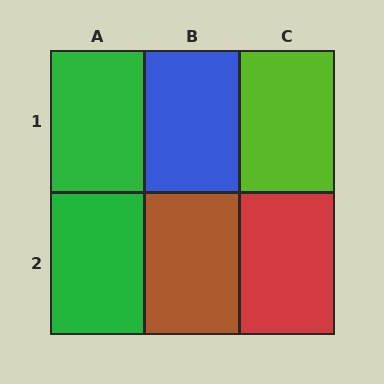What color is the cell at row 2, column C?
Red.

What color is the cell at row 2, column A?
Green.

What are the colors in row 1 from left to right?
Green, blue, lime.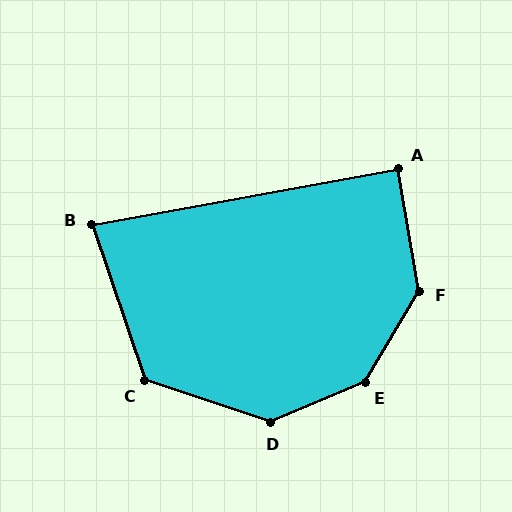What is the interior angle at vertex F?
Approximately 140 degrees (obtuse).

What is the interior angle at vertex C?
Approximately 127 degrees (obtuse).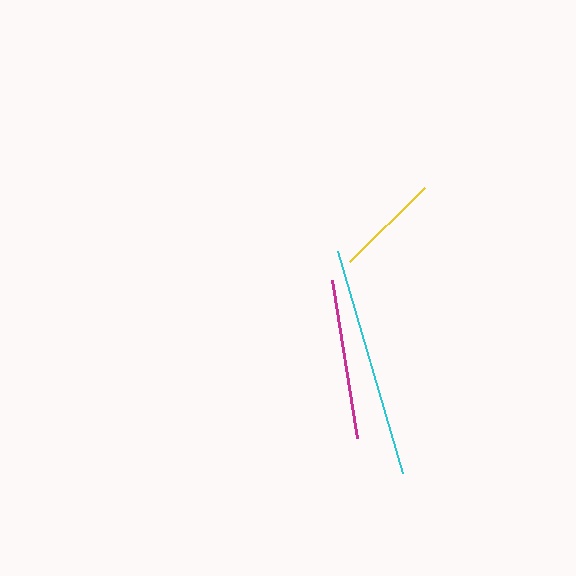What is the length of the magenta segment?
The magenta segment is approximately 160 pixels long.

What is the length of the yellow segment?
The yellow segment is approximately 104 pixels long.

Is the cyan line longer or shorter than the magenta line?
The cyan line is longer than the magenta line.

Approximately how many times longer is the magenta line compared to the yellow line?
The magenta line is approximately 1.5 times the length of the yellow line.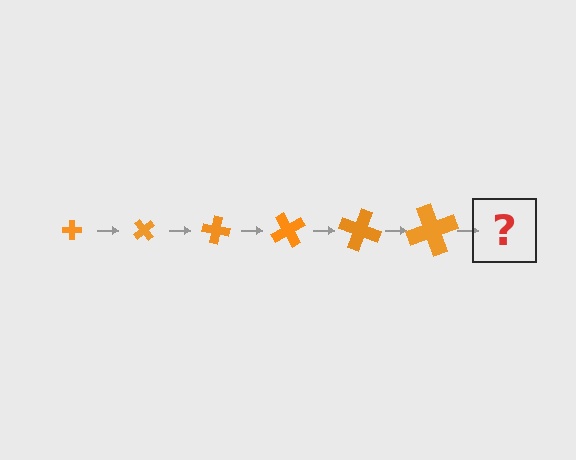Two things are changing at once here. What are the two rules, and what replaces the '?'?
The two rules are that the cross grows larger each step and it rotates 50 degrees each step. The '?' should be a cross, larger than the previous one and rotated 300 degrees from the start.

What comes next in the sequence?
The next element should be a cross, larger than the previous one and rotated 300 degrees from the start.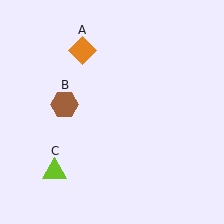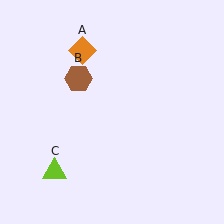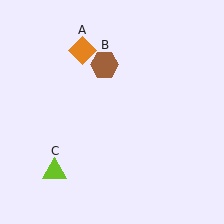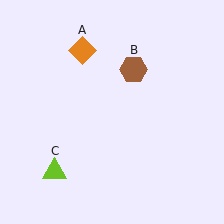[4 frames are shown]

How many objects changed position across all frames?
1 object changed position: brown hexagon (object B).